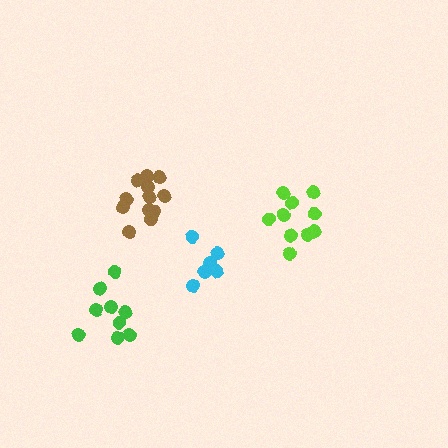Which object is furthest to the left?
The green cluster is leftmost.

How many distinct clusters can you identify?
There are 4 distinct clusters.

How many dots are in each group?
Group 1: 7 dots, Group 2: 11 dots, Group 3: 9 dots, Group 4: 12 dots (39 total).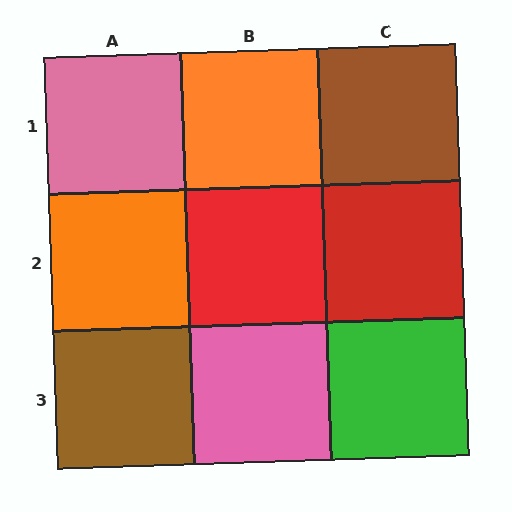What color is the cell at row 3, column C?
Green.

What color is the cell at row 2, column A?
Orange.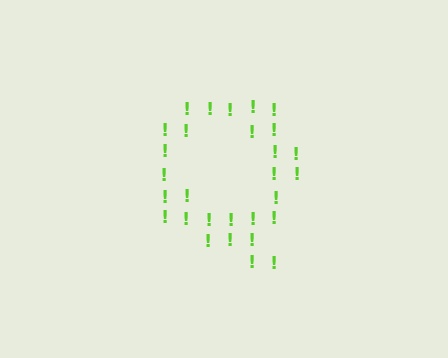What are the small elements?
The small elements are exclamation marks.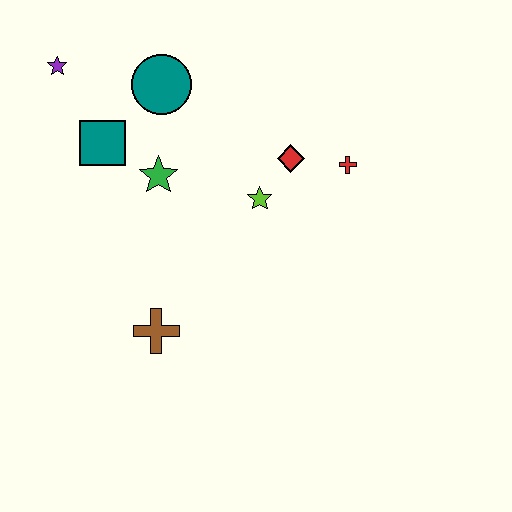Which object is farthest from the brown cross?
The purple star is farthest from the brown cross.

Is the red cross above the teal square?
No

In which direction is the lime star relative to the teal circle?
The lime star is below the teal circle.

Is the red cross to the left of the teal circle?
No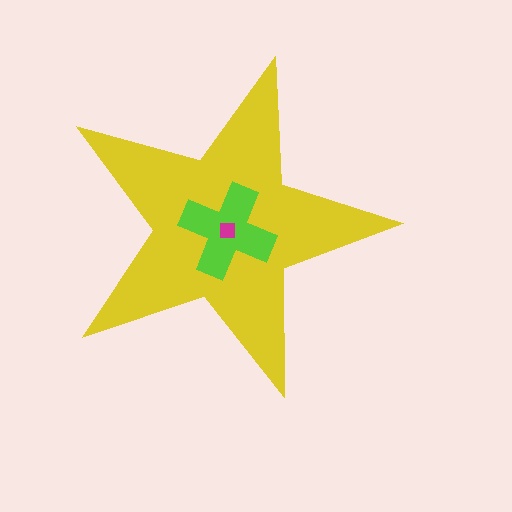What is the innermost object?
The magenta square.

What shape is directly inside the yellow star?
The lime cross.